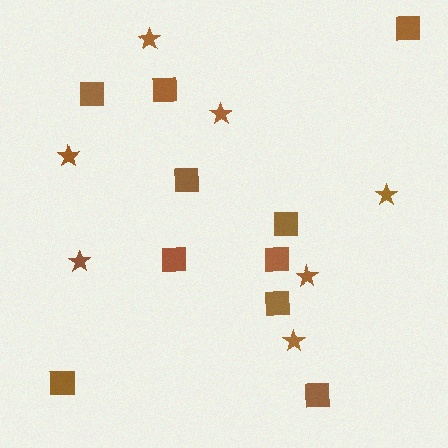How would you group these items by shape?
There are 2 groups: one group of stars (7) and one group of squares (10).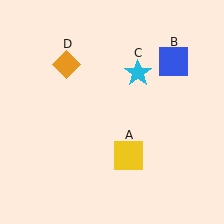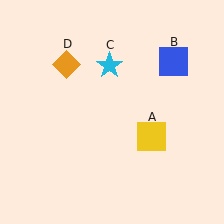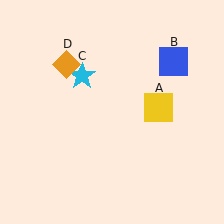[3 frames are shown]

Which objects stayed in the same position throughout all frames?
Blue square (object B) and orange diamond (object D) remained stationary.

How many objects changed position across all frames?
2 objects changed position: yellow square (object A), cyan star (object C).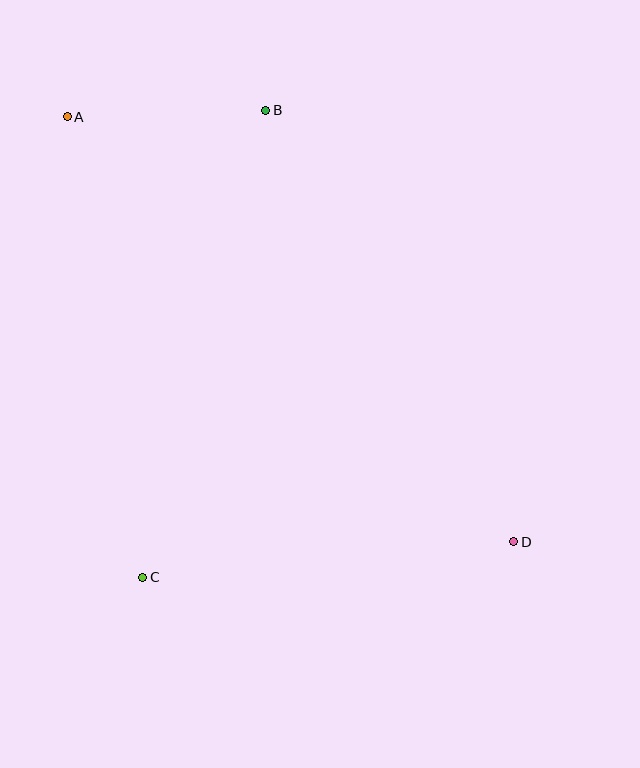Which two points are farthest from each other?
Points A and D are farthest from each other.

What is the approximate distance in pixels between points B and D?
The distance between B and D is approximately 498 pixels.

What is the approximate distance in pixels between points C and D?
The distance between C and D is approximately 373 pixels.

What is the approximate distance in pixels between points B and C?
The distance between B and C is approximately 483 pixels.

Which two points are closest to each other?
Points A and B are closest to each other.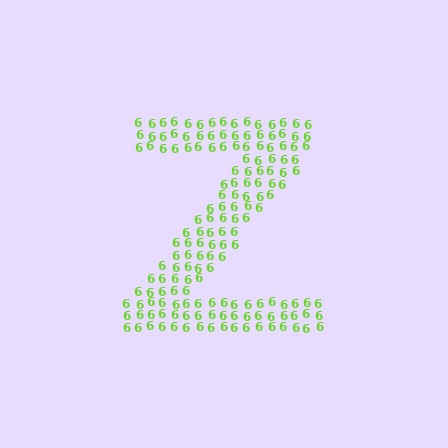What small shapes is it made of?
It is made of small digit 6's.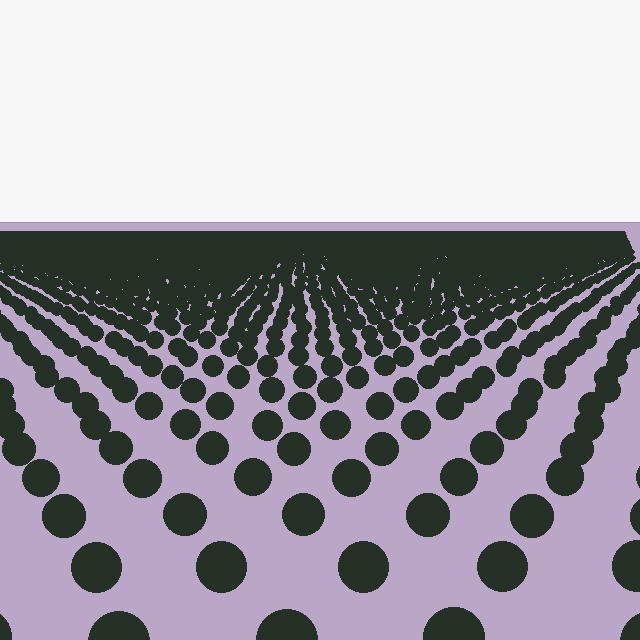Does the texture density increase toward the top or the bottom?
Density increases toward the top.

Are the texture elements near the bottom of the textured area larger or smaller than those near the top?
Larger. Near the bottom, elements are closer to the viewer and appear at a bigger on-screen size.